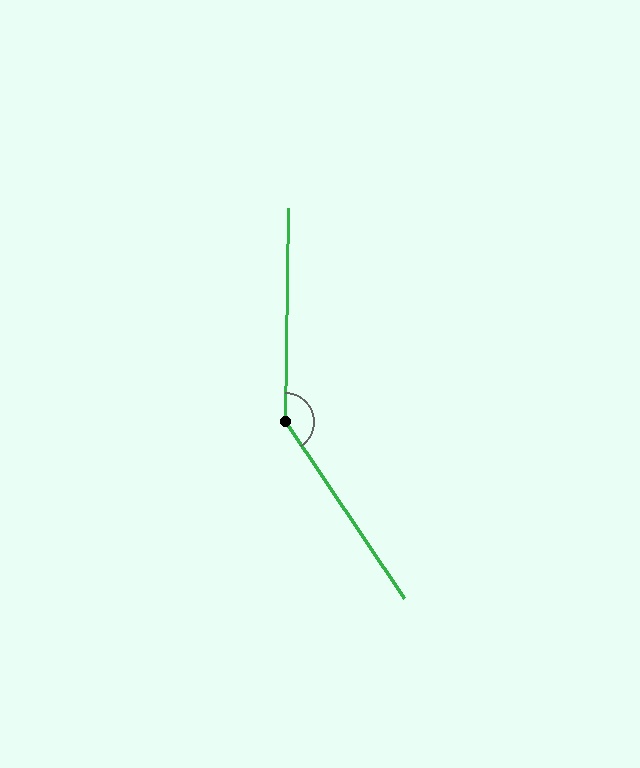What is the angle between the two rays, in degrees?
Approximately 145 degrees.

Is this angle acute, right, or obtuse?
It is obtuse.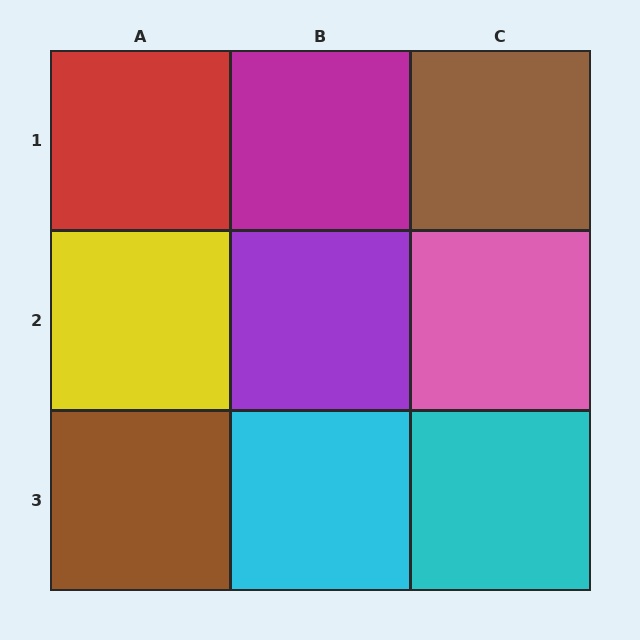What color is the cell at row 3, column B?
Cyan.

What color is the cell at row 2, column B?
Purple.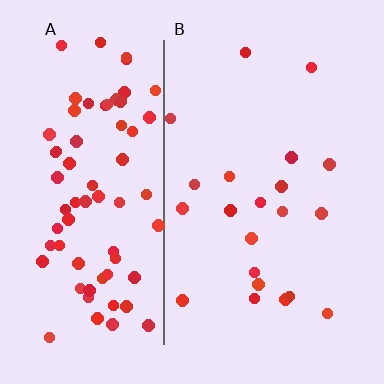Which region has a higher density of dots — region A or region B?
A (the left).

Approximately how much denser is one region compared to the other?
Approximately 3.6× — region A over region B.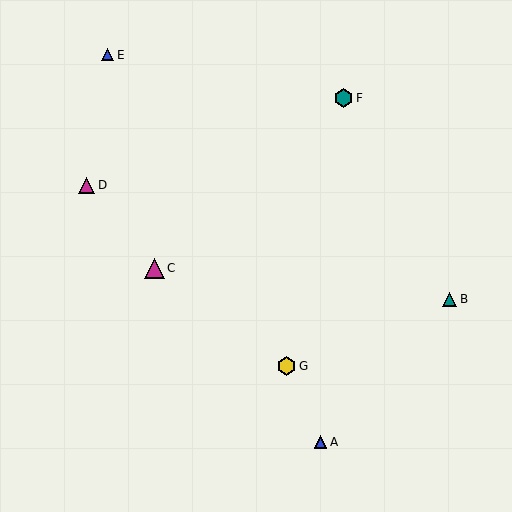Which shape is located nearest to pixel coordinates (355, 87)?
The teal hexagon (labeled F) at (344, 98) is nearest to that location.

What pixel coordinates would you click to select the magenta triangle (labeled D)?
Click at (87, 185) to select the magenta triangle D.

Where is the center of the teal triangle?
The center of the teal triangle is at (450, 299).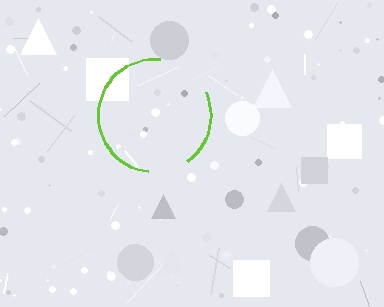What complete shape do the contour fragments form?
The contour fragments form a circle.